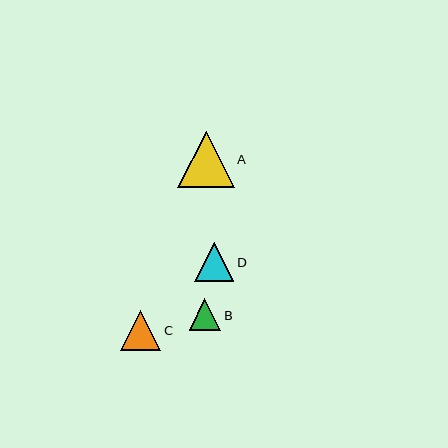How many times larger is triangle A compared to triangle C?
Triangle A is approximately 1.4 times the size of triangle C.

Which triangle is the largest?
Triangle A is the largest with a size of approximately 56 pixels.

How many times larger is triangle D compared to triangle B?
Triangle D is approximately 1.2 times the size of triangle B.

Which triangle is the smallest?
Triangle B is the smallest with a size of approximately 31 pixels.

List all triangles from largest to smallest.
From largest to smallest: A, C, D, B.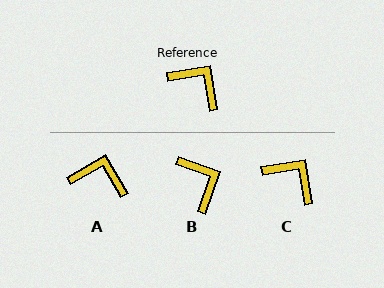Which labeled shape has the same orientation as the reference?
C.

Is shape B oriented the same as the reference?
No, it is off by about 29 degrees.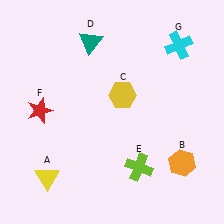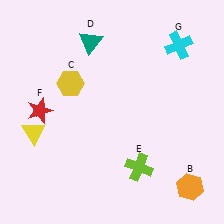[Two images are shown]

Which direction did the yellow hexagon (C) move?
The yellow hexagon (C) moved left.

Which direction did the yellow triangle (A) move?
The yellow triangle (A) moved up.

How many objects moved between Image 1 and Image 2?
3 objects moved between the two images.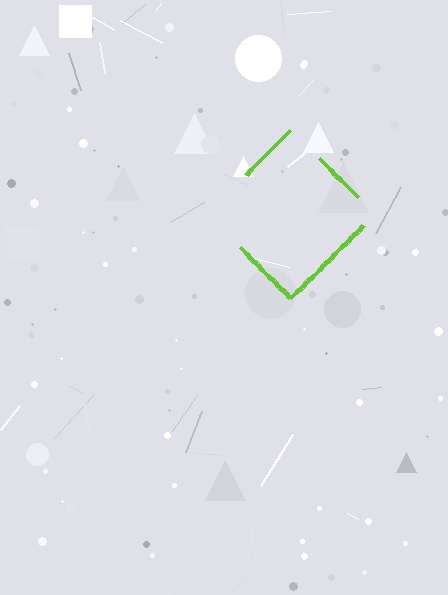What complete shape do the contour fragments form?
The contour fragments form a diamond.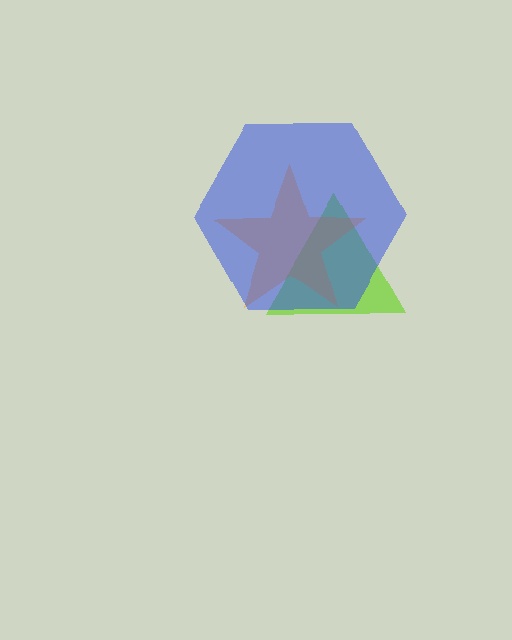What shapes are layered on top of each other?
The layered shapes are: a lime triangle, an orange star, a blue hexagon.